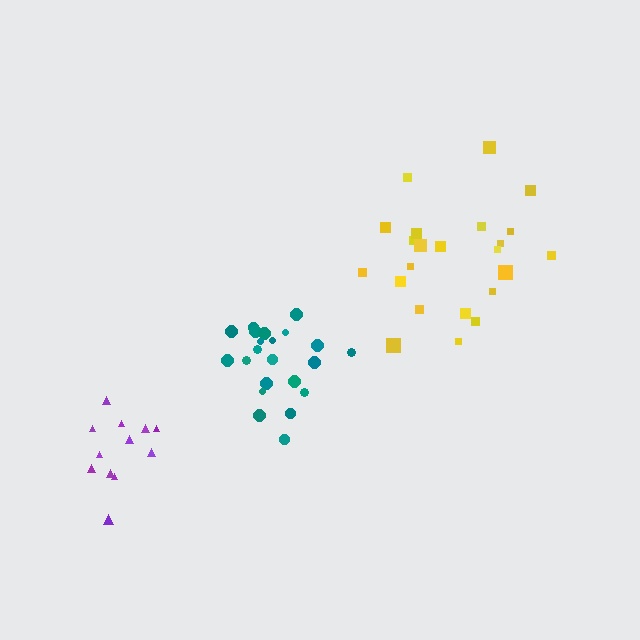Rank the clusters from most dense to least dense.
teal, purple, yellow.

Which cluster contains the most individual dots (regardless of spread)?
Yellow (23).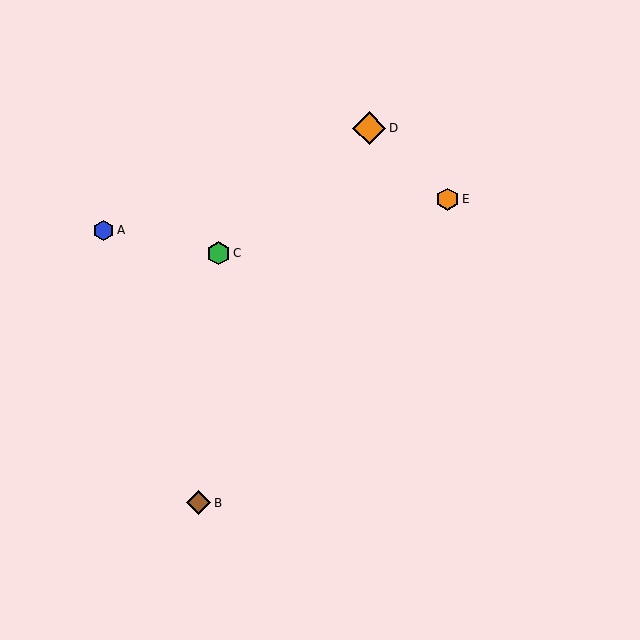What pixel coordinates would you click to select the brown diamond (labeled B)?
Click at (198, 503) to select the brown diamond B.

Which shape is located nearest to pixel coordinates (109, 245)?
The blue hexagon (labeled A) at (103, 230) is nearest to that location.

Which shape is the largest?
The orange diamond (labeled D) is the largest.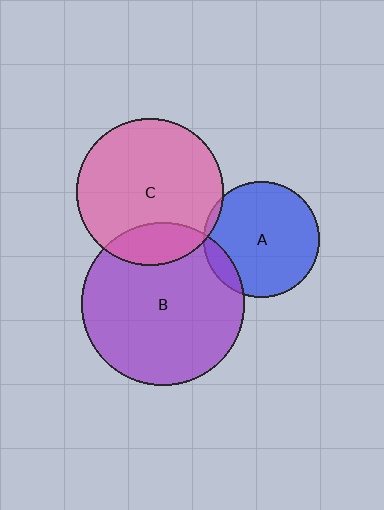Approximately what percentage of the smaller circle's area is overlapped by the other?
Approximately 10%.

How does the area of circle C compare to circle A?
Approximately 1.6 times.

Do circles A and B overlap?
Yes.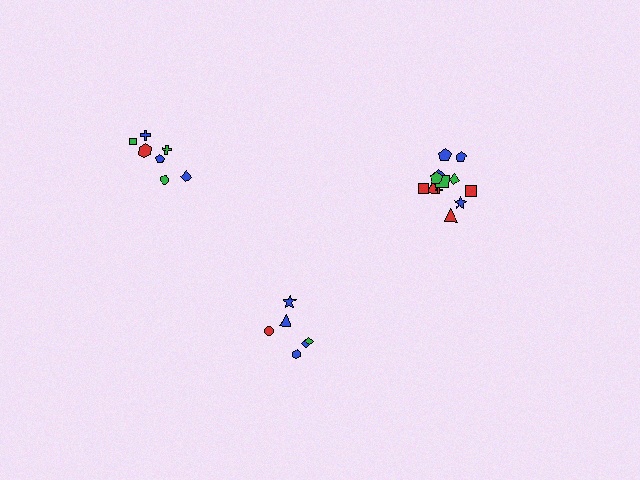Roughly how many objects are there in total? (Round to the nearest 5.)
Roughly 25 objects in total.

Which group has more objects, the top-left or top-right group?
The top-right group.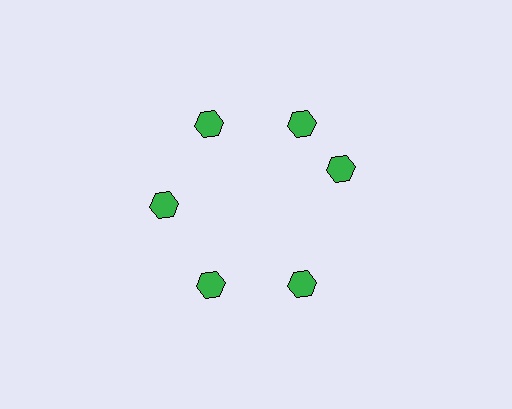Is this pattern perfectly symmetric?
No. The 6 green hexagons are arranged in a ring, but one element near the 3 o'clock position is rotated out of alignment along the ring, breaking the 6-fold rotational symmetry.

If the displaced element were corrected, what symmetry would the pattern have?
It would have 6-fold rotational symmetry — the pattern would map onto itself every 60 degrees.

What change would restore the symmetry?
The symmetry would be restored by rotating it back into even spacing with its neighbors so that all 6 hexagons sit at equal angles and equal distance from the center.